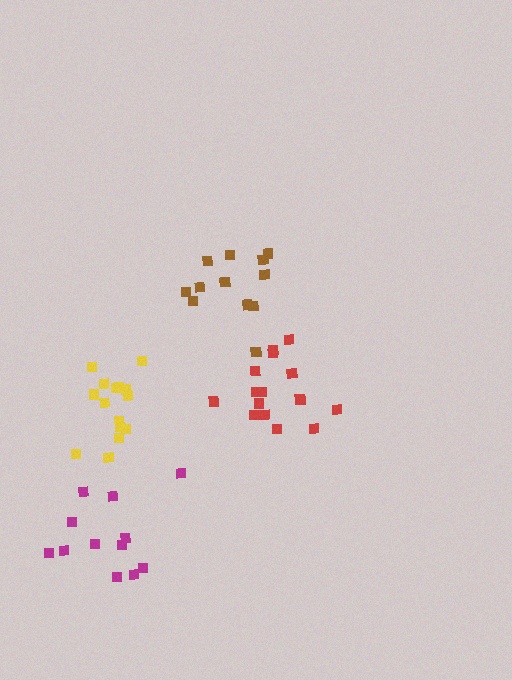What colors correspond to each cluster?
The clusters are colored: brown, yellow, red, magenta.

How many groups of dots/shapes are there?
There are 4 groups.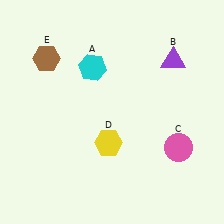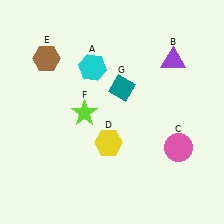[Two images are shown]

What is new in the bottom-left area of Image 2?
A lime star (F) was added in the bottom-left area of Image 2.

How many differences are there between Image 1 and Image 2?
There are 2 differences between the two images.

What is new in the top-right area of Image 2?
A teal diamond (G) was added in the top-right area of Image 2.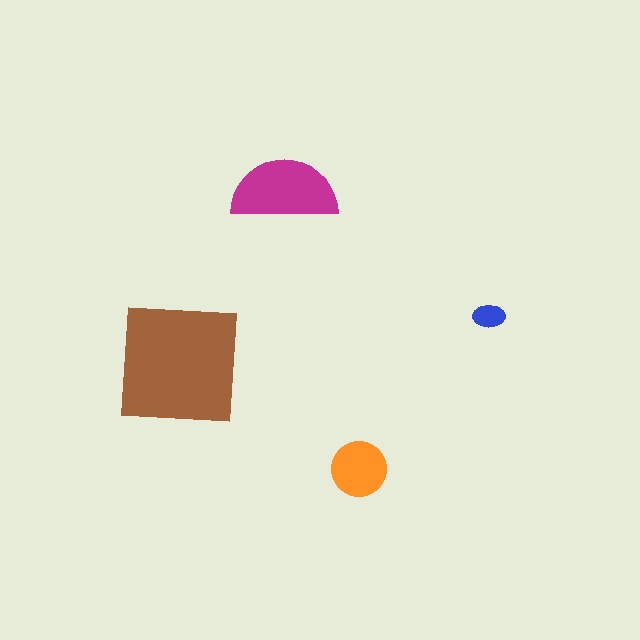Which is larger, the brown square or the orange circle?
The brown square.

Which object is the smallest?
The blue ellipse.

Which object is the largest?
The brown square.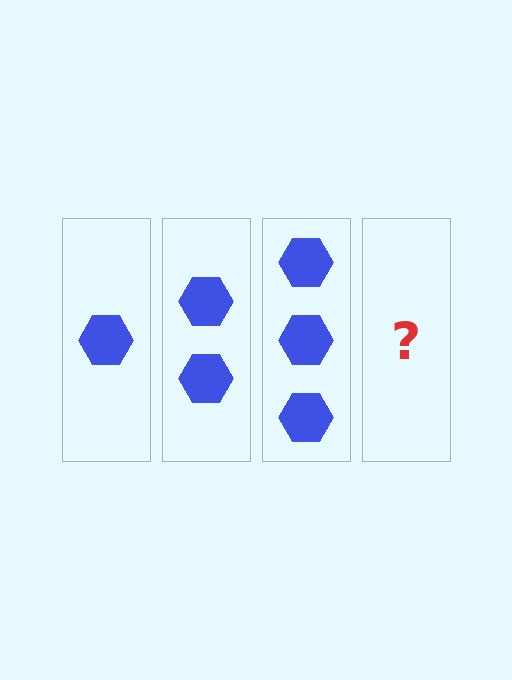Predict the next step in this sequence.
The next step is 4 hexagons.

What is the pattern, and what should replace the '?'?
The pattern is that each step adds one more hexagon. The '?' should be 4 hexagons.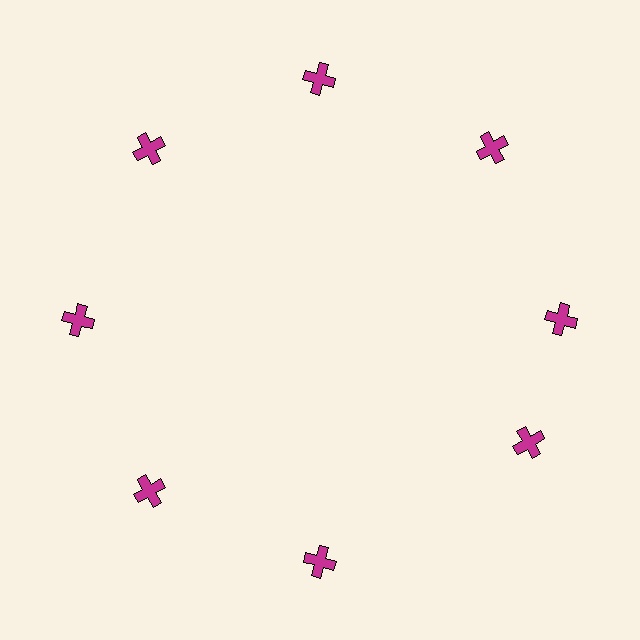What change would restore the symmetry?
The symmetry would be restored by rotating it back into even spacing with its neighbors so that all 8 crosses sit at equal angles and equal distance from the center.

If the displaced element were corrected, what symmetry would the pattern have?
It would have 8-fold rotational symmetry — the pattern would map onto itself every 45 degrees.